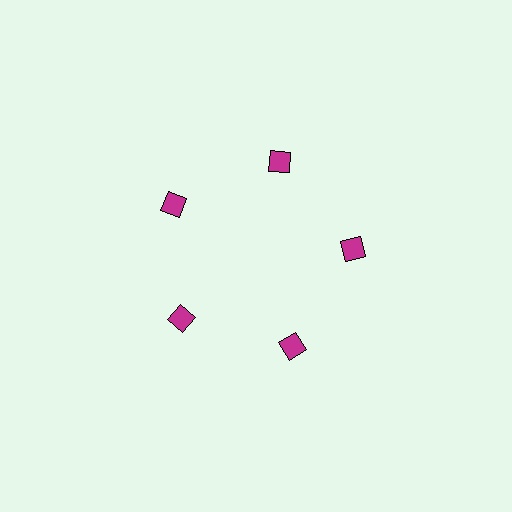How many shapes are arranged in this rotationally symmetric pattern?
There are 5 shapes, arranged in 5 groups of 1.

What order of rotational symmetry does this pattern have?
This pattern has 5-fold rotational symmetry.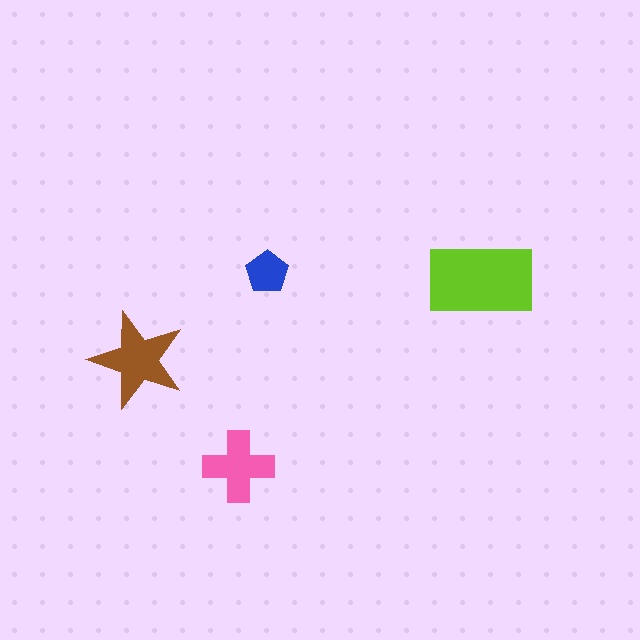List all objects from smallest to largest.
The blue pentagon, the pink cross, the brown star, the lime rectangle.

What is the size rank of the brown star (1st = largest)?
2nd.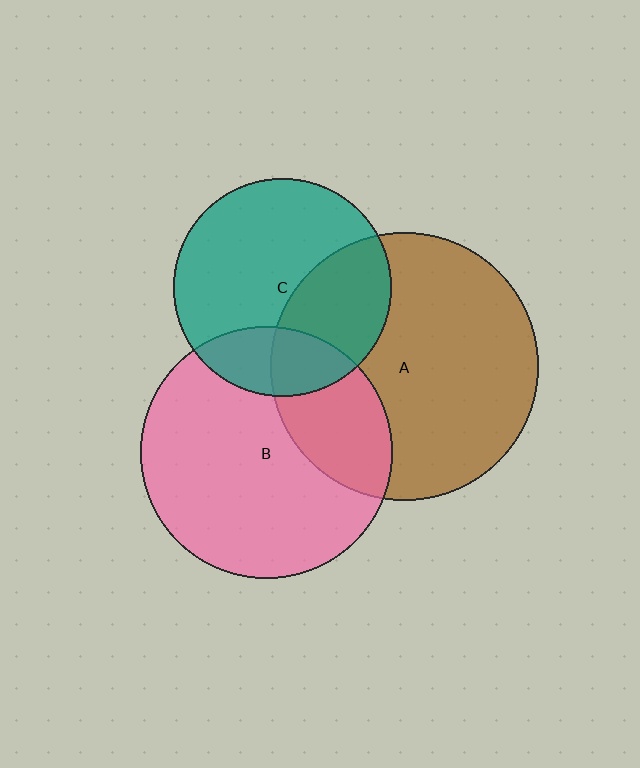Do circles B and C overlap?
Yes.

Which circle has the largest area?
Circle A (brown).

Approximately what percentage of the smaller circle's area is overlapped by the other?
Approximately 20%.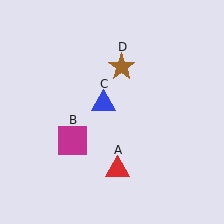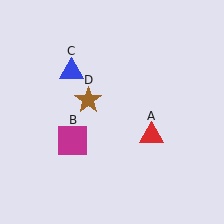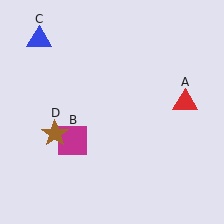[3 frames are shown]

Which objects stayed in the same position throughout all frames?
Magenta square (object B) remained stationary.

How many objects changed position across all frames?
3 objects changed position: red triangle (object A), blue triangle (object C), brown star (object D).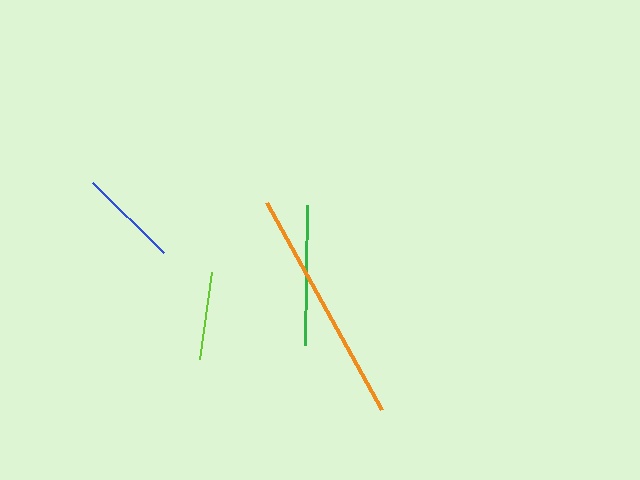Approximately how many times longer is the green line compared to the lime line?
The green line is approximately 1.6 times the length of the lime line.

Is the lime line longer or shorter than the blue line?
The blue line is longer than the lime line.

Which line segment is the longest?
The orange line is the longest at approximately 237 pixels.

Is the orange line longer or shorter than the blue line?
The orange line is longer than the blue line.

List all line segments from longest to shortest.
From longest to shortest: orange, green, blue, lime.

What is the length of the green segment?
The green segment is approximately 140 pixels long.